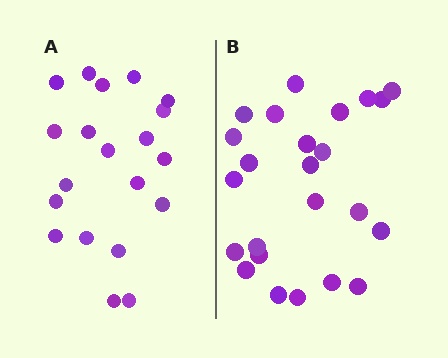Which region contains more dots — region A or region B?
Region B (the right region) has more dots.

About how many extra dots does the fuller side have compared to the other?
Region B has about 4 more dots than region A.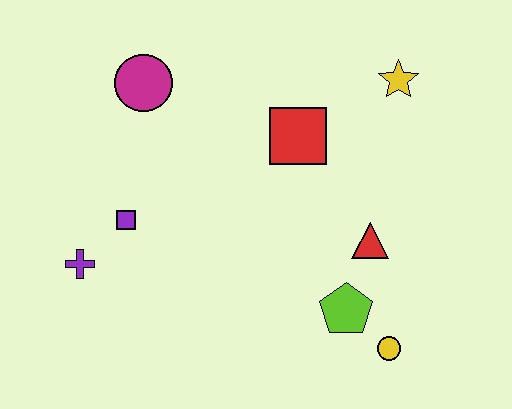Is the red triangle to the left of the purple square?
No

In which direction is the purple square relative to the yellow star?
The purple square is to the left of the yellow star.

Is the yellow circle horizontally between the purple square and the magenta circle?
No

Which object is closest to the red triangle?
The lime pentagon is closest to the red triangle.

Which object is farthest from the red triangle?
The purple cross is farthest from the red triangle.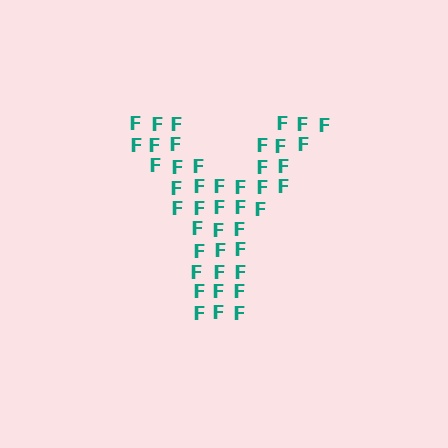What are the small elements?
The small elements are letter F's.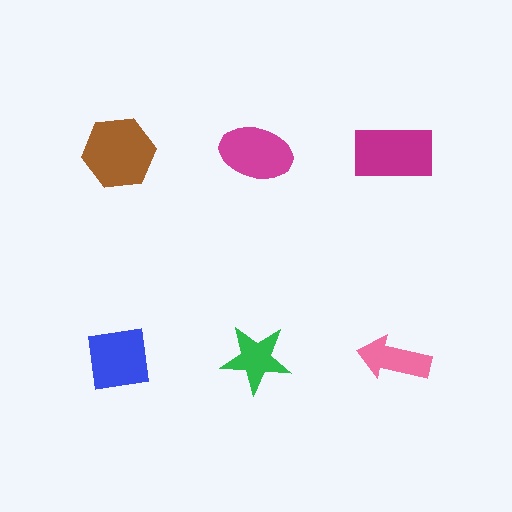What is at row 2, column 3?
A pink arrow.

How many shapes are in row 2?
3 shapes.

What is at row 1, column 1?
A brown hexagon.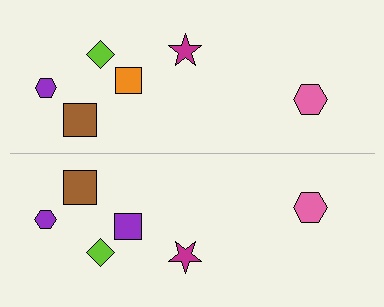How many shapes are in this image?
There are 12 shapes in this image.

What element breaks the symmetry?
The purple square on the bottom side breaks the symmetry — its mirror counterpart is orange.